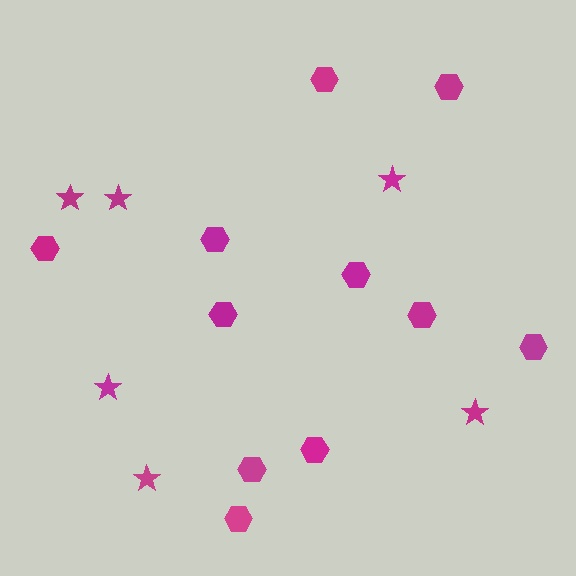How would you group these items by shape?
There are 2 groups: one group of hexagons (11) and one group of stars (6).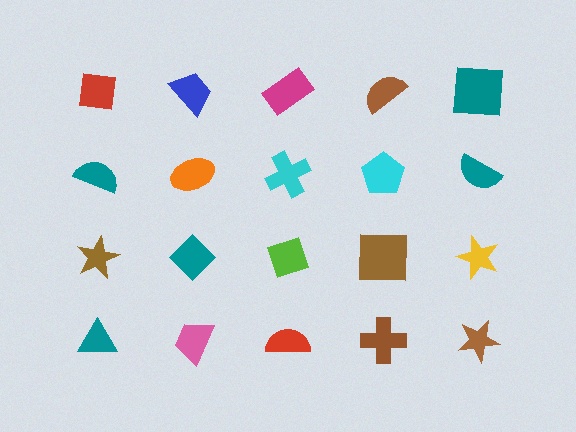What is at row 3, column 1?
A brown star.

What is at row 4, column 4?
A brown cross.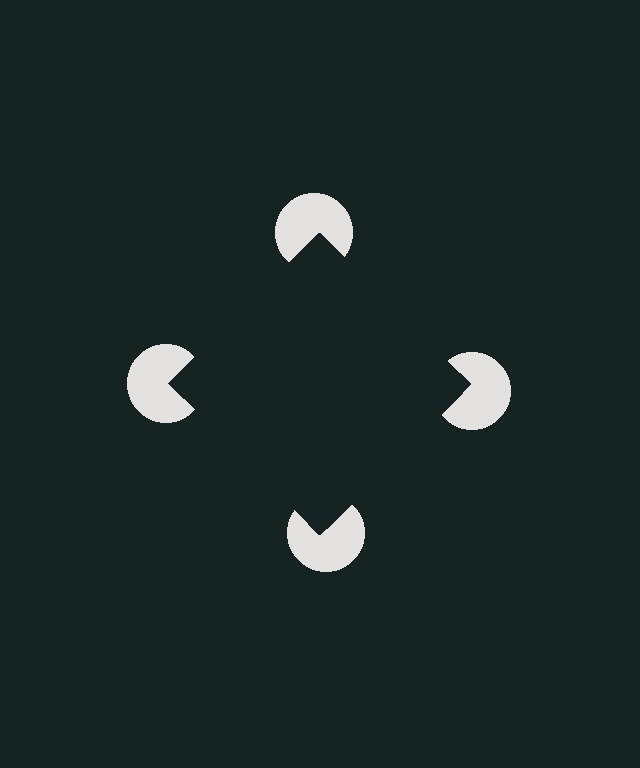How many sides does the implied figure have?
4 sides.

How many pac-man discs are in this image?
There are 4 — one at each vertex of the illusory square.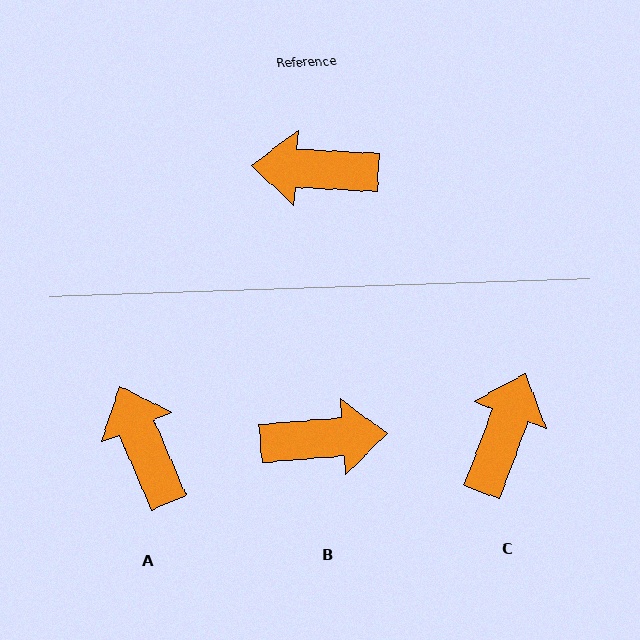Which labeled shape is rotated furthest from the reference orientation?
B, about 172 degrees away.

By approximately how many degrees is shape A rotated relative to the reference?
Approximately 64 degrees clockwise.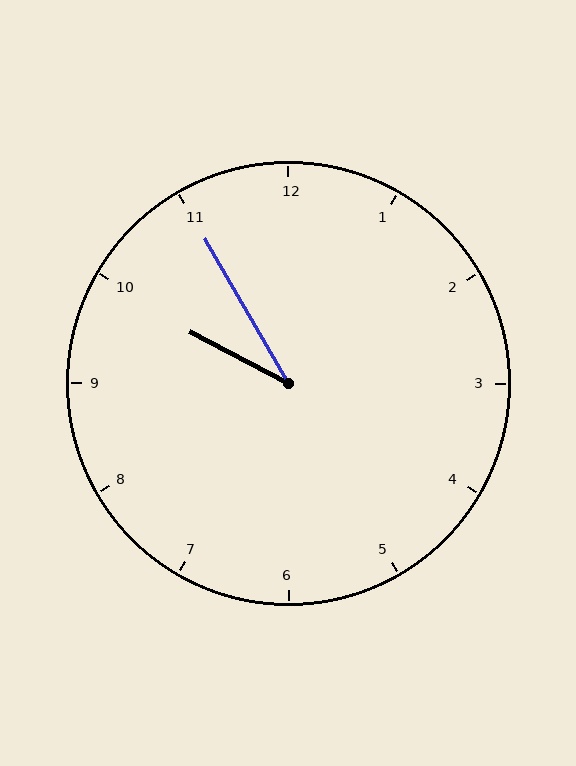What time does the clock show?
9:55.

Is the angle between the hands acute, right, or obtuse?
It is acute.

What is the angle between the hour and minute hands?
Approximately 32 degrees.